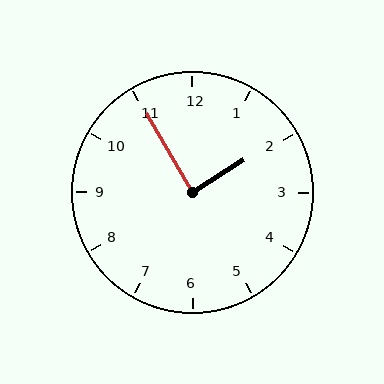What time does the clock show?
1:55.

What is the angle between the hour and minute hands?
Approximately 88 degrees.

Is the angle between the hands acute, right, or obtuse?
It is right.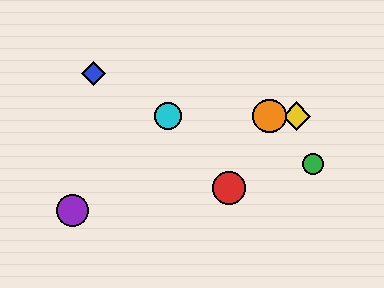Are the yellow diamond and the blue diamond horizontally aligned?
No, the yellow diamond is at y≈116 and the blue diamond is at y≈73.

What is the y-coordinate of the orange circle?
The orange circle is at y≈116.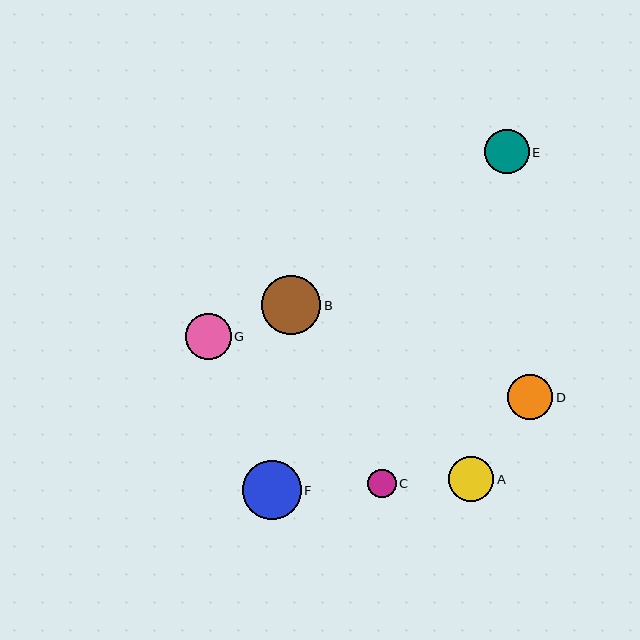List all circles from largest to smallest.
From largest to smallest: F, B, G, A, D, E, C.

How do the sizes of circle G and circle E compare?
Circle G and circle E are approximately the same size.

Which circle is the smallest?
Circle C is the smallest with a size of approximately 28 pixels.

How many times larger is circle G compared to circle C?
Circle G is approximately 1.6 times the size of circle C.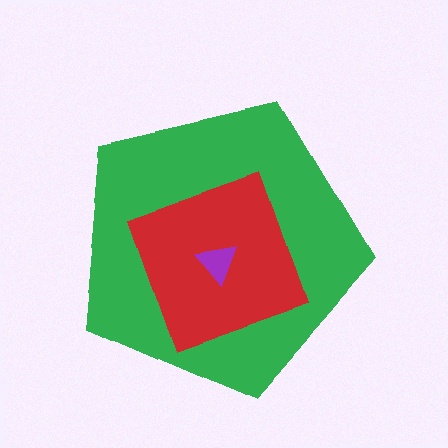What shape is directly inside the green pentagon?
The red diamond.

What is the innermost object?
The purple triangle.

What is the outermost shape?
The green pentagon.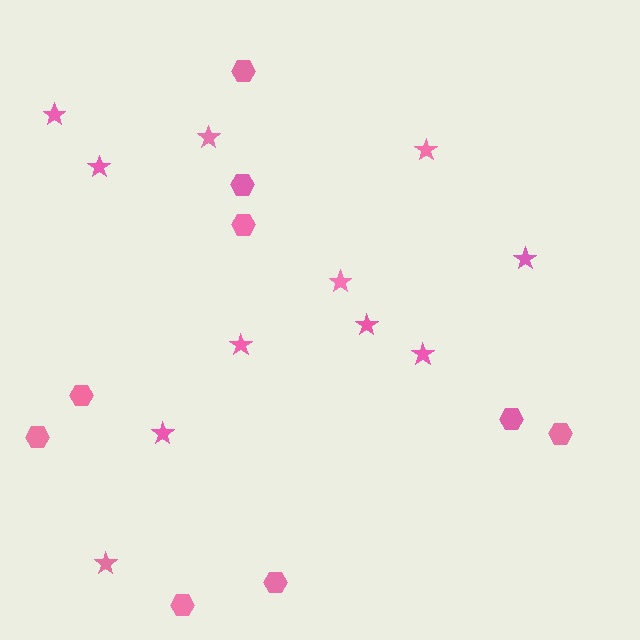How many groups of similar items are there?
There are 2 groups: one group of hexagons (9) and one group of stars (11).